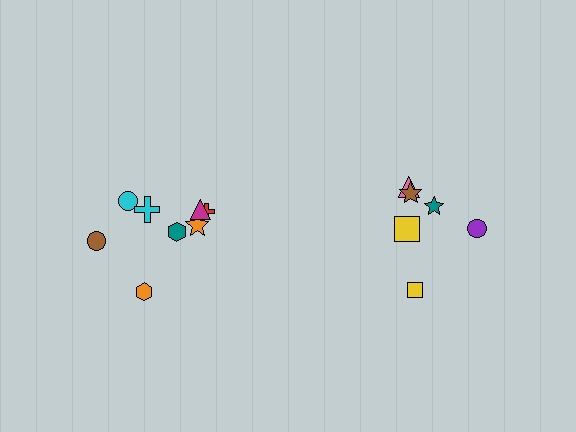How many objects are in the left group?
There are 8 objects.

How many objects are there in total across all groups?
There are 14 objects.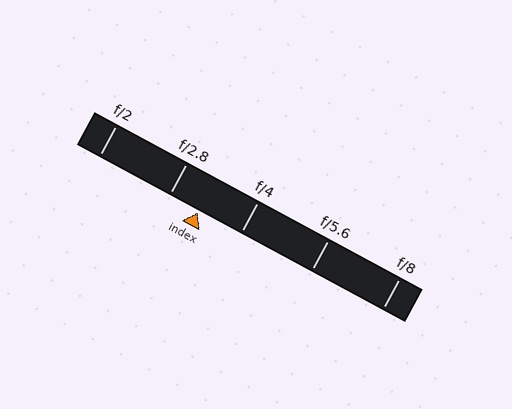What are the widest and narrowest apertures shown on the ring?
The widest aperture shown is f/2 and the narrowest is f/8.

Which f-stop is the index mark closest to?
The index mark is closest to f/2.8.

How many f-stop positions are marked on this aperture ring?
There are 5 f-stop positions marked.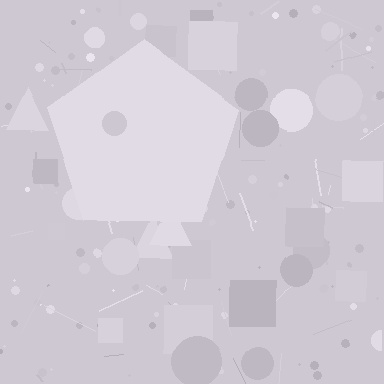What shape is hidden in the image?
A pentagon is hidden in the image.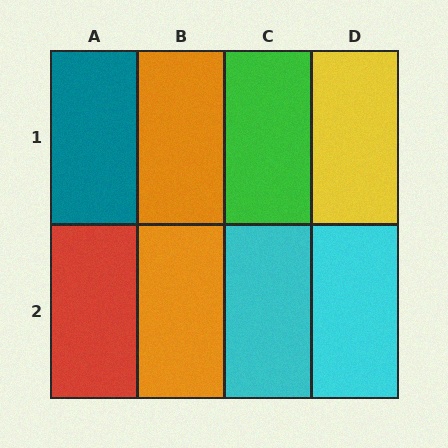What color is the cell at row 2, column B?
Orange.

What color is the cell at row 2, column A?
Red.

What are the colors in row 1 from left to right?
Teal, orange, green, yellow.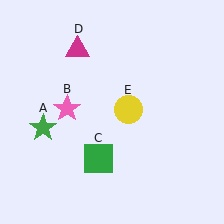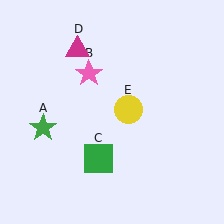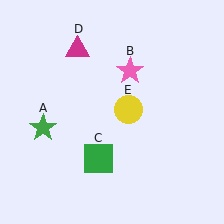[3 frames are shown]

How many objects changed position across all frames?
1 object changed position: pink star (object B).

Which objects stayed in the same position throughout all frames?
Green star (object A) and green square (object C) and magenta triangle (object D) and yellow circle (object E) remained stationary.